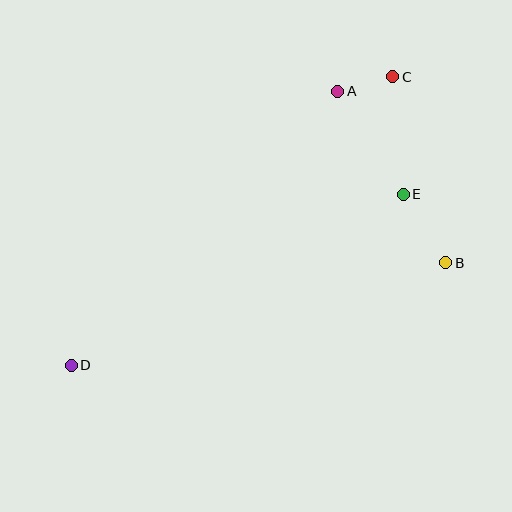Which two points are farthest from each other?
Points C and D are farthest from each other.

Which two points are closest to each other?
Points A and C are closest to each other.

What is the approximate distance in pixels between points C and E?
The distance between C and E is approximately 118 pixels.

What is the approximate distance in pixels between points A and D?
The distance between A and D is approximately 382 pixels.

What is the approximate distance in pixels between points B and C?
The distance between B and C is approximately 193 pixels.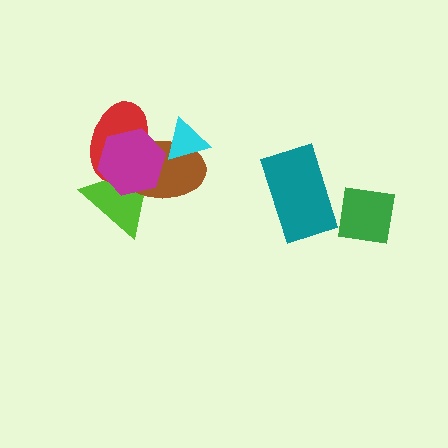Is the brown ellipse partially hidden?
Yes, it is partially covered by another shape.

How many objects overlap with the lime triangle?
3 objects overlap with the lime triangle.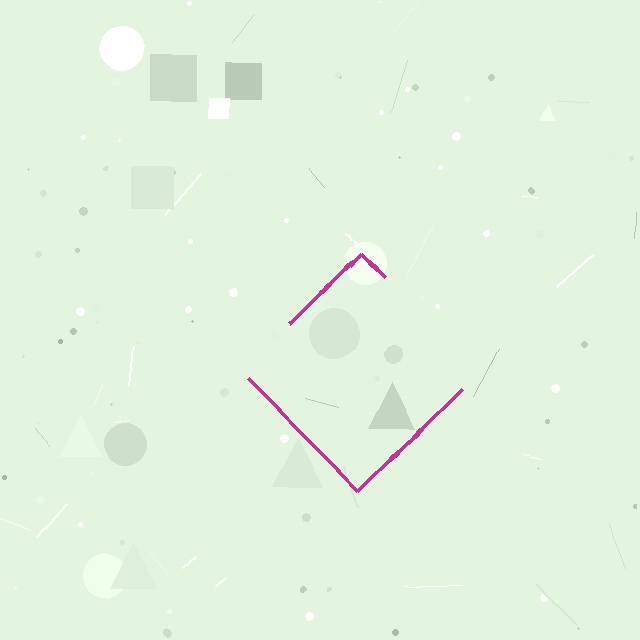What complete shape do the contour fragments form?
The contour fragments form a diamond.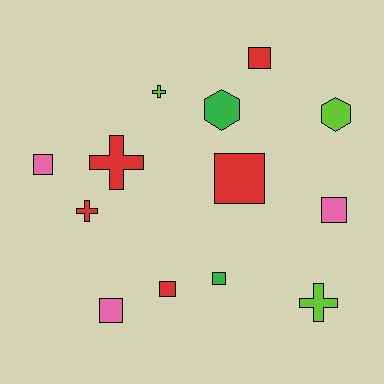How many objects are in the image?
There are 13 objects.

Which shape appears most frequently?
Square, with 7 objects.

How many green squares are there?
There is 1 green square.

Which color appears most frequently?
Red, with 5 objects.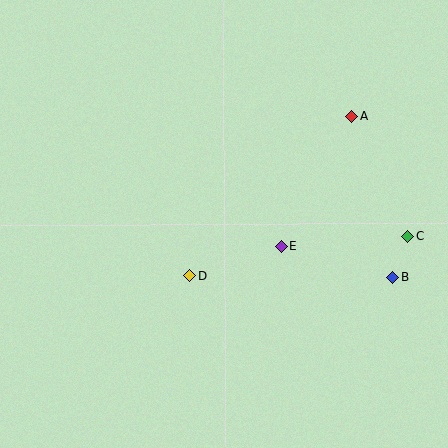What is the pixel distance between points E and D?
The distance between E and D is 96 pixels.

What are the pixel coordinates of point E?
Point E is at (281, 246).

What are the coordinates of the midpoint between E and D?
The midpoint between E and D is at (236, 261).